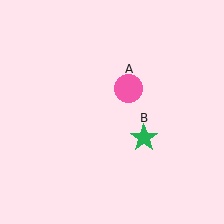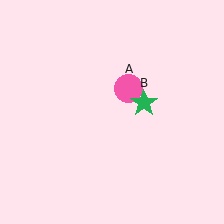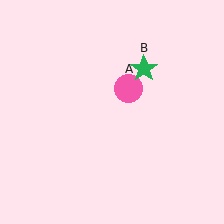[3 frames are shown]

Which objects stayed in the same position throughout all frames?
Pink circle (object A) remained stationary.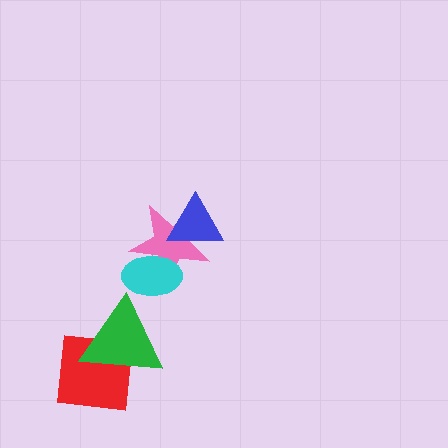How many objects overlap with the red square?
1 object overlaps with the red square.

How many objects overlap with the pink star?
2 objects overlap with the pink star.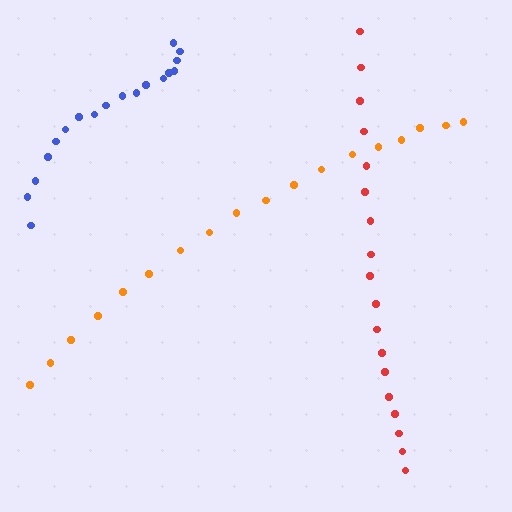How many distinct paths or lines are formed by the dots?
There are 3 distinct paths.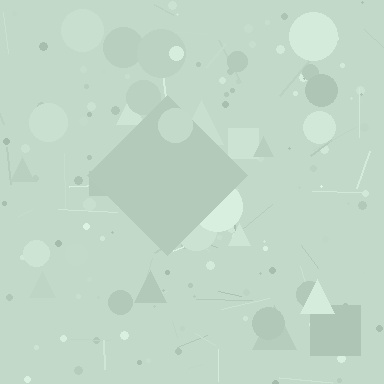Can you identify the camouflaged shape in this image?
The camouflaged shape is a diamond.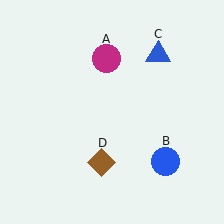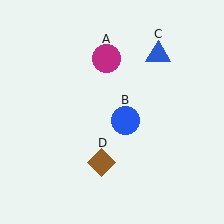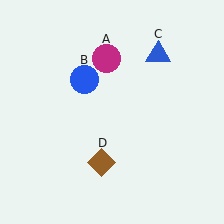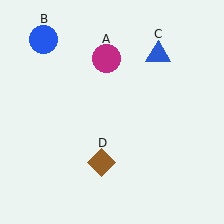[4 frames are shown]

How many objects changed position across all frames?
1 object changed position: blue circle (object B).